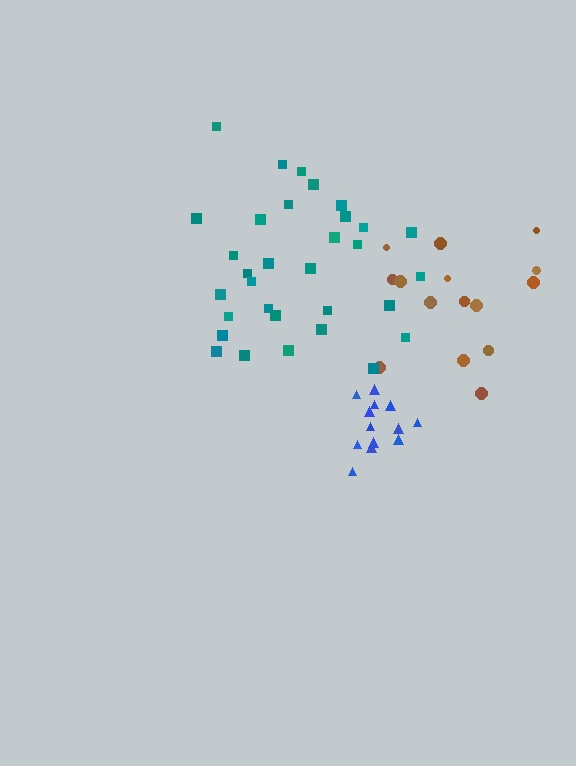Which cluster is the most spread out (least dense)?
Brown.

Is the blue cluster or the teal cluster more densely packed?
Blue.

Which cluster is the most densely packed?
Blue.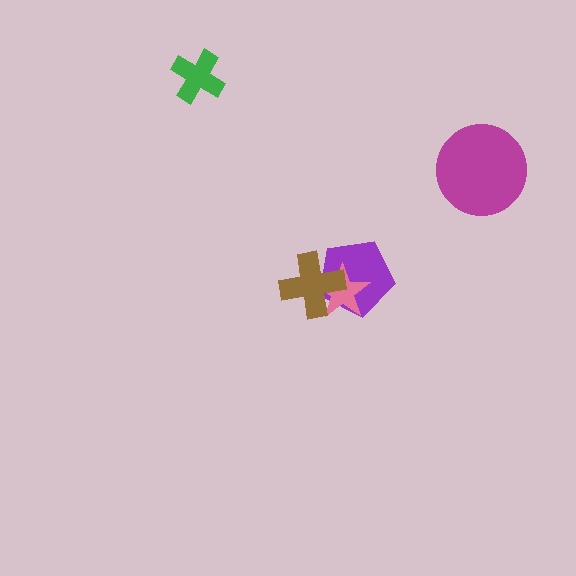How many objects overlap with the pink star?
2 objects overlap with the pink star.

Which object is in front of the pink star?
The brown cross is in front of the pink star.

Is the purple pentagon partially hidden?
Yes, it is partially covered by another shape.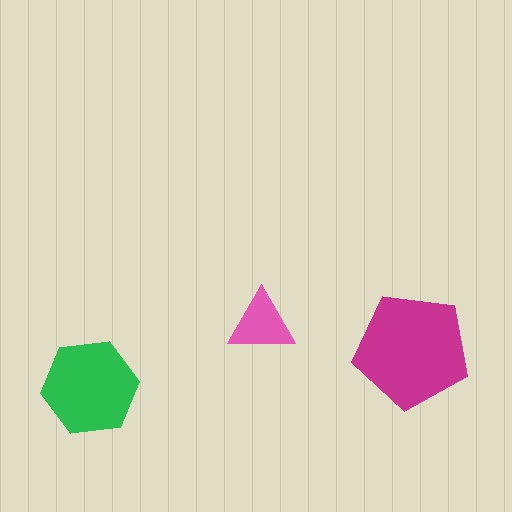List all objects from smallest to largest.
The pink triangle, the green hexagon, the magenta pentagon.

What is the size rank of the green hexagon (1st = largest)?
2nd.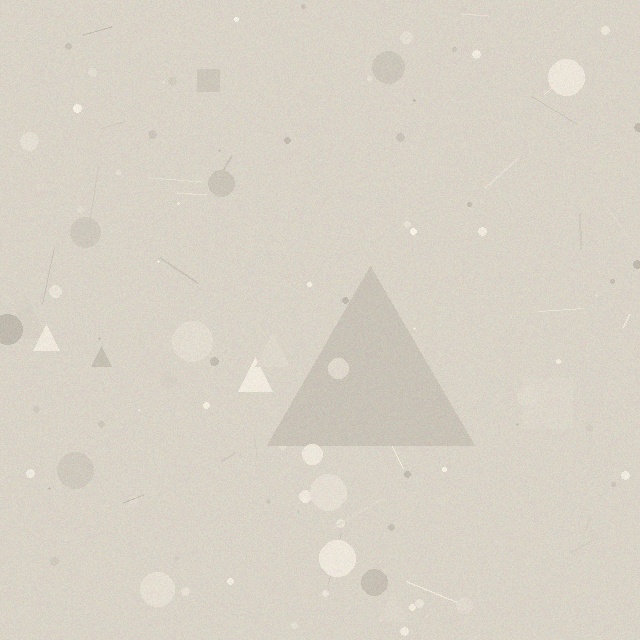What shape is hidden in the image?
A triangle is hidden in the image.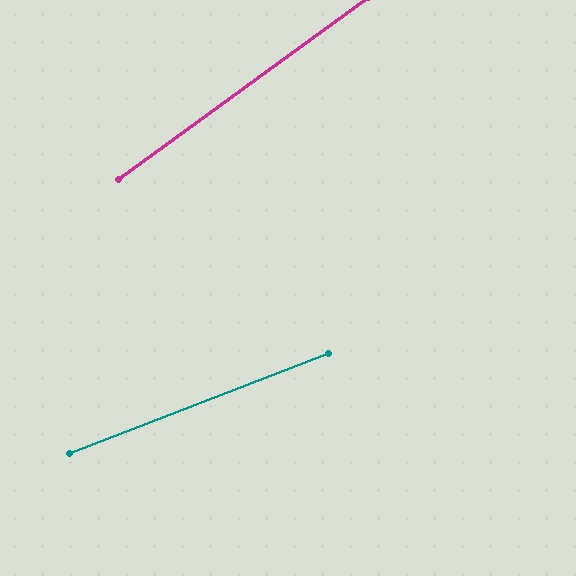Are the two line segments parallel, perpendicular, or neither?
Neither parallel nor perpendicular — they differ by about 15°.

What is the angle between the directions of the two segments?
Approximately 15 degrees.